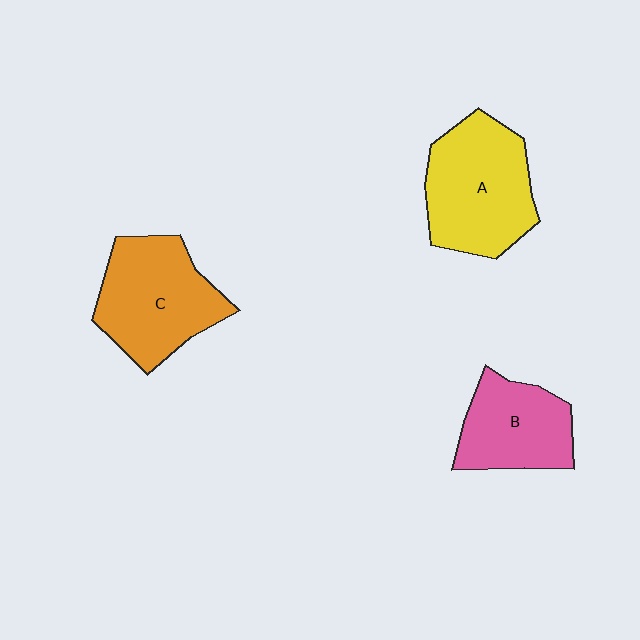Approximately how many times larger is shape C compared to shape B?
Approximately 1.3 times.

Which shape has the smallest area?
Shape B (pink).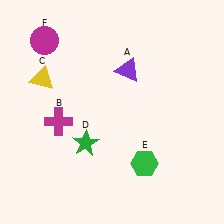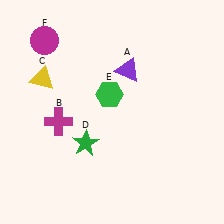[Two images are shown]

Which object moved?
The green hexagon (E) moved up.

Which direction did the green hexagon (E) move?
The green hexagon (E) moved up.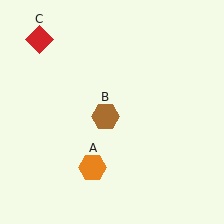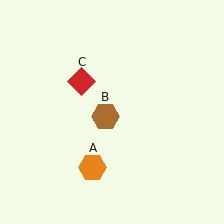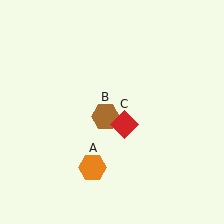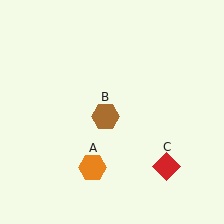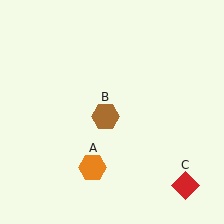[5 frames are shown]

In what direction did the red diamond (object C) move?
The red diamond (object C) moved down and to the right.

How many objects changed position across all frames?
1 object changed position: red diamond (object C).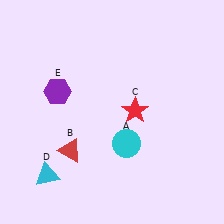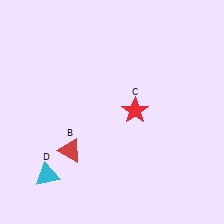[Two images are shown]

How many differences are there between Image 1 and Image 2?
There are 2 differences between the two images.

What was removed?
The cyan circle (A), the purple hexagon (E) were removed in Image 2.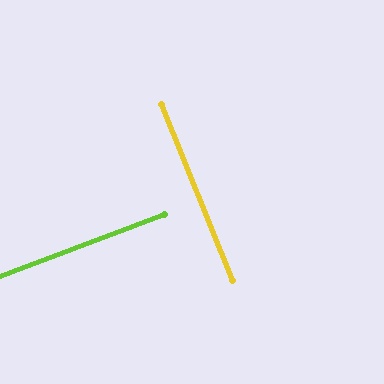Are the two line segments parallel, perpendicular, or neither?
Perpendicular — they meet at approximately 88°.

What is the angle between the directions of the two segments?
Approximately 88 degrees.